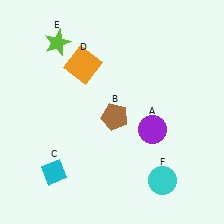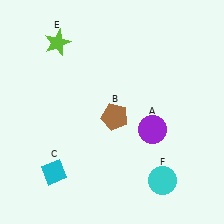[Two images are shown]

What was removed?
The orange square (D) was removed in Image 2.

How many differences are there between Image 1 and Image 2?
There is 1 difference between the two images.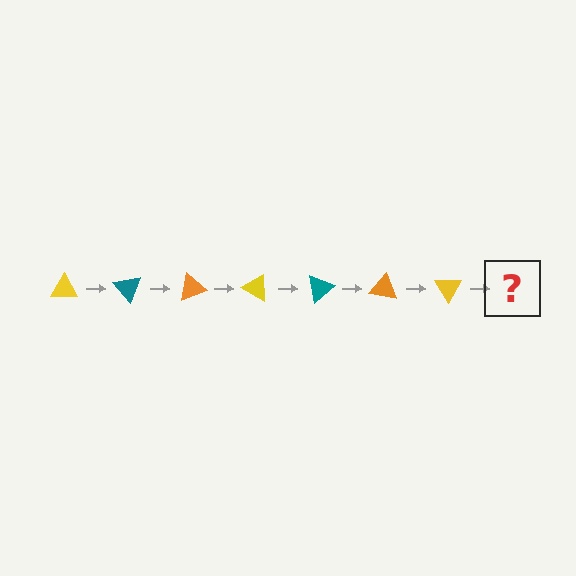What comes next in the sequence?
The next element should be a teal triangle, rotated 350 degrees from the start.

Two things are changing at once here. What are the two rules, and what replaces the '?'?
The two rules are that it rotates 50 degrees each step and the color cycles through yellow, teal, and orange. The '?' should be a teal triangle, rotated 350 degrees from the start.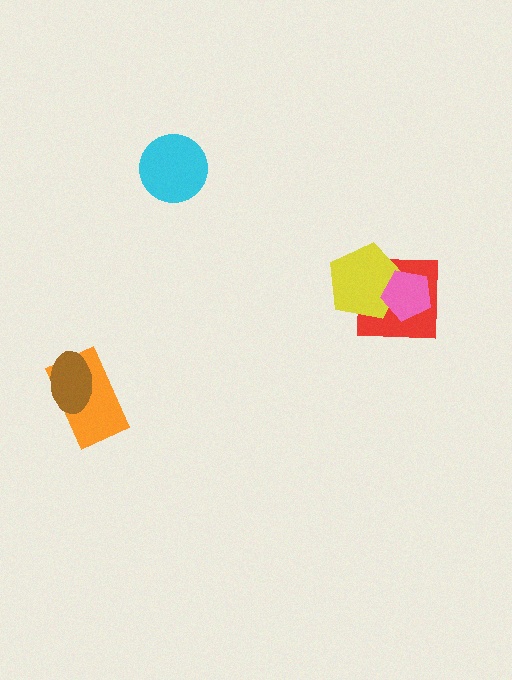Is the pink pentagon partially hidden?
No, no other shape covers it.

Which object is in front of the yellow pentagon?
The pink pentagon is in front of the yellow pentagon.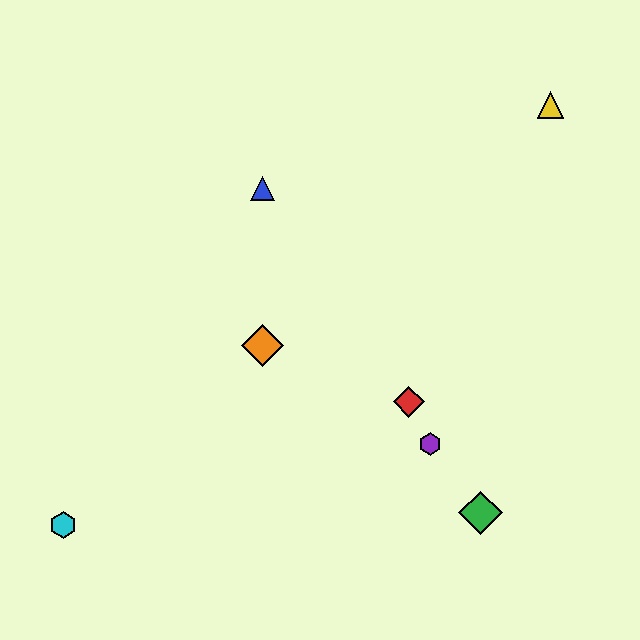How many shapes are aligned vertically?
2 shapes (the blue triangle, the orange diamond) are aligned vertically.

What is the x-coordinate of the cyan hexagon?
The cyan hexagon is at x≈63.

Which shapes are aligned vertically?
The blue triangle, the orange diamond are aligned vertically.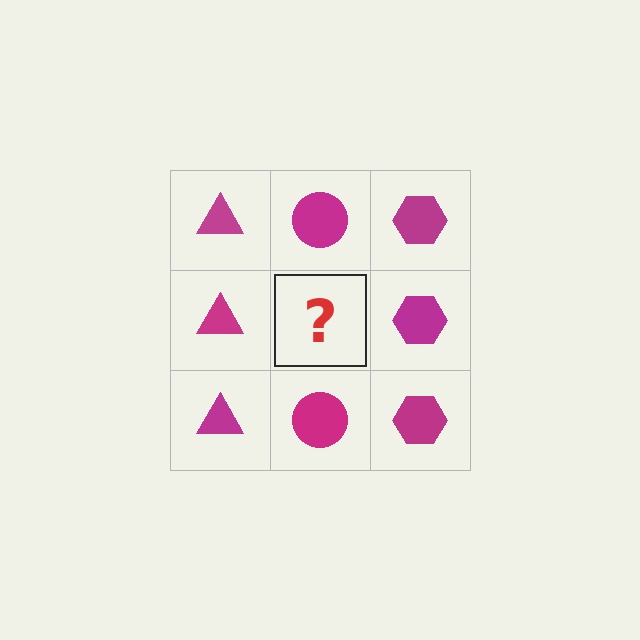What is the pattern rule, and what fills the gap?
The rule is that each column has a consistent shape. The gap should be filled with a magenta circle.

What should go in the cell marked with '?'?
The missing cell should contain a magenta circle.